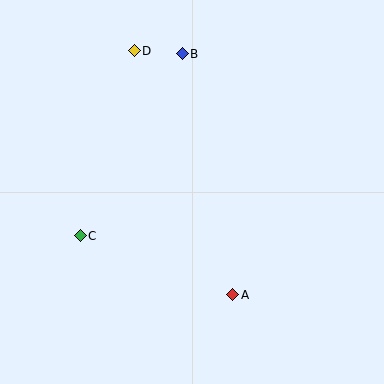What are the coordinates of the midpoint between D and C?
The midpoint between D and C is at (107, 143).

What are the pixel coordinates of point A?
Point A is at (233, 295).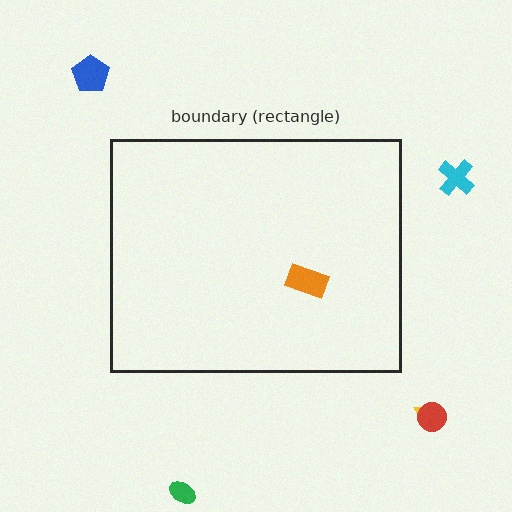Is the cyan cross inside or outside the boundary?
Outside.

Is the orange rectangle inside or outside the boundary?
Inside.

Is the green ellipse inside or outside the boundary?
Outside.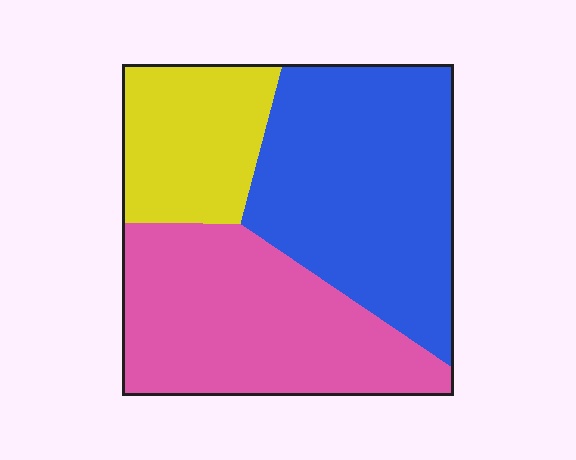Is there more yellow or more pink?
Pink.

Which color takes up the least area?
Yellow, at roughly 20%.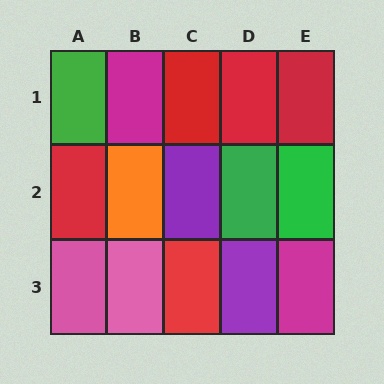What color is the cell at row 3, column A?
Pink.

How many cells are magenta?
2 cells are magenta.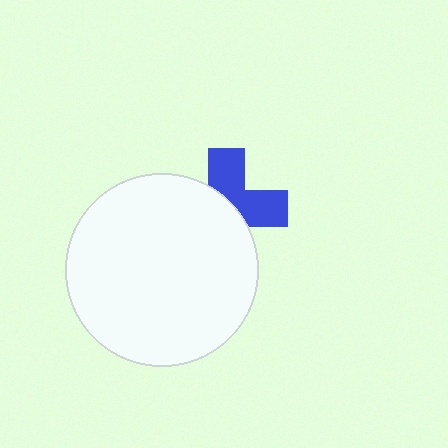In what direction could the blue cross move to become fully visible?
The blue cross could move toward the upper-right. That would shift it out from behind the white circle entirely.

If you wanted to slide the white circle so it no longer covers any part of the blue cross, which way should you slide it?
Slide it toward the lower-left — that is the most direct way to separate the two shapes.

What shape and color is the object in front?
The object in front is a white circle.